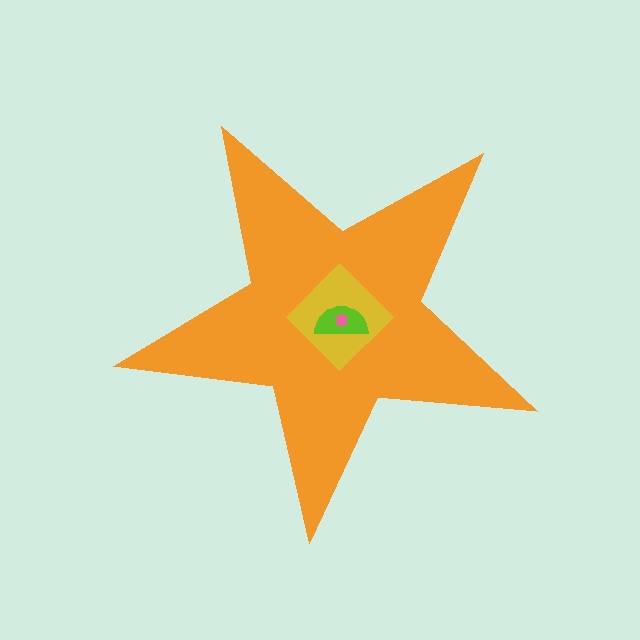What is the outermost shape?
The orange star.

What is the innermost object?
The pink pentagon.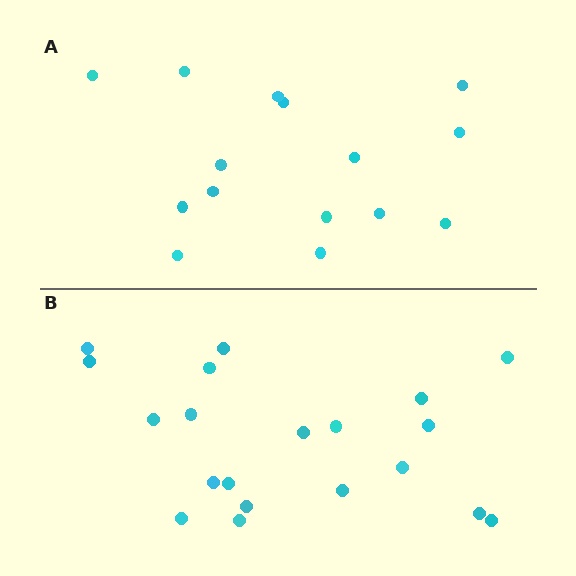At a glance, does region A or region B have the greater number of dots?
Region B (the bottom region) has more dots.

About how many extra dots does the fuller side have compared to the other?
Region B has about 5 more dots than region A.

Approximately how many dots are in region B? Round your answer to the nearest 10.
About 20 dots.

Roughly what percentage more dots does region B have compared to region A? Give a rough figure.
About 35% more.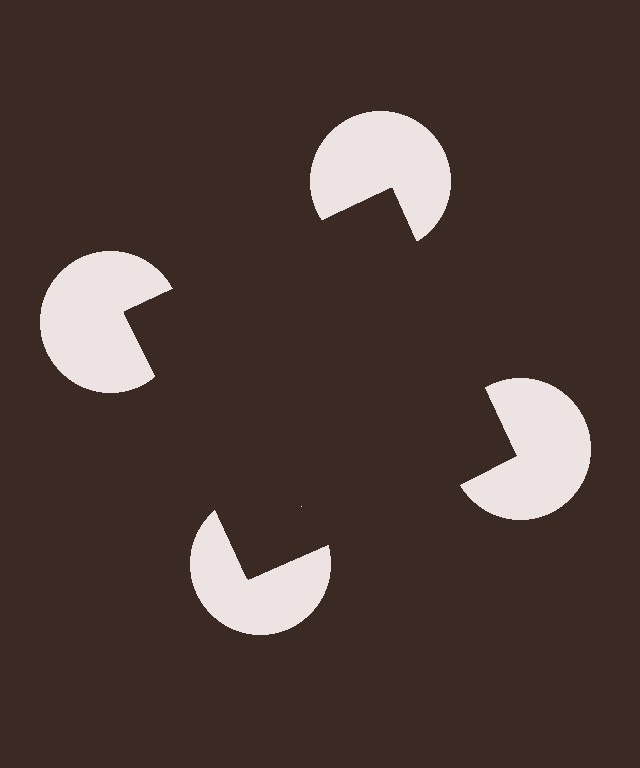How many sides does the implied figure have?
4 sides.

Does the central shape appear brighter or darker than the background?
It typically appears slightly darker than the background, even though no actual brightness change is drawn.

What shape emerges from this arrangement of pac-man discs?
An illusory square — its edges are inferred from the aligned wedge cuts in the pac-man discs, not physically drawn.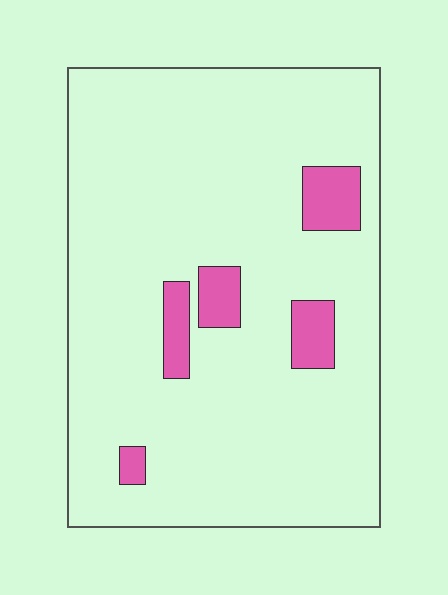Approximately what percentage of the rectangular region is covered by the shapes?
Approximately 10%.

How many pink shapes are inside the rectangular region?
5.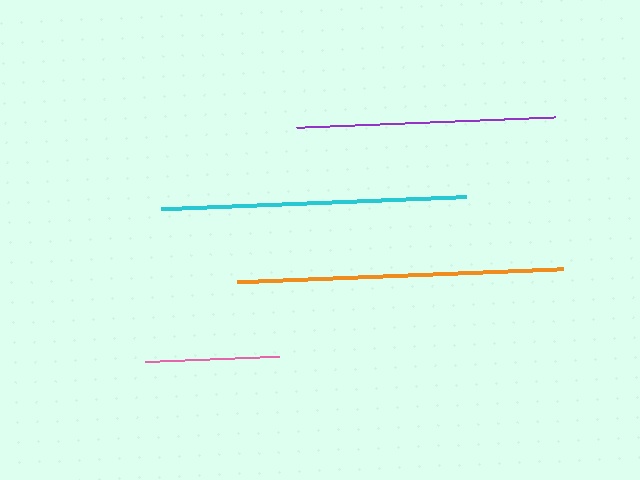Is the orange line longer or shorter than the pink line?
The orange line is longer than the pink line.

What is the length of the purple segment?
The purple segment is approximately 260 pixels long.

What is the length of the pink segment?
The pink segment is approximately 134 pixels long.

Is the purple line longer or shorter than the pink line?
The purple line is longer than the pink line.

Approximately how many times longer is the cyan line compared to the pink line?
The cyan line is approximately 2.3 times the length of the pink line.